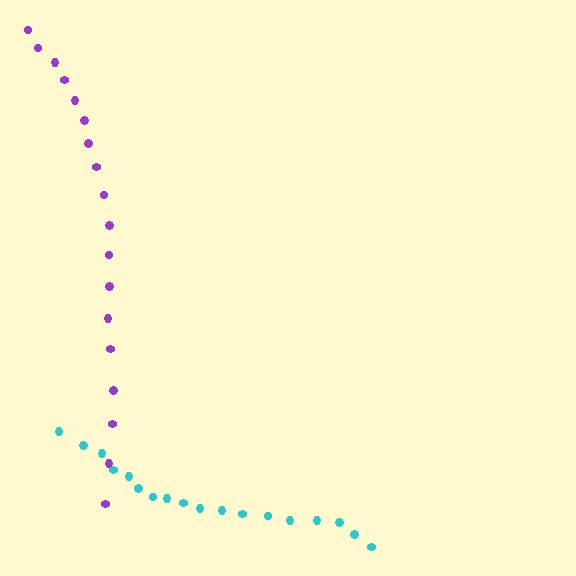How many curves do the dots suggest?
There are 2 distinct paths.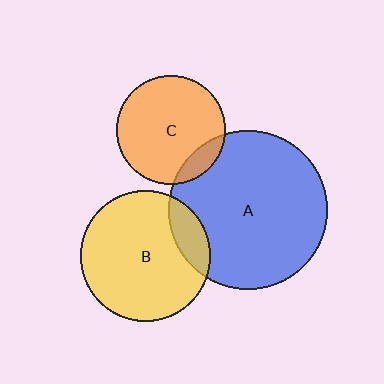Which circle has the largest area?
Circle A (blue).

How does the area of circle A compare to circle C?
Approximately 2.1 times.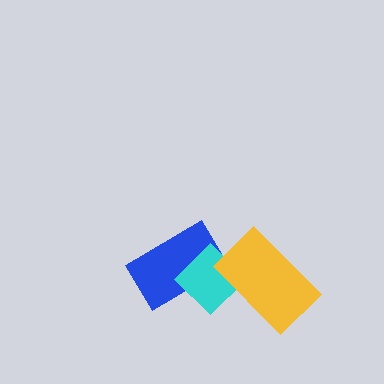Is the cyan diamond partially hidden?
Yes, it is partially covered by another shape.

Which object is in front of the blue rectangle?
The cyan diamond is in front of the blue rectangle.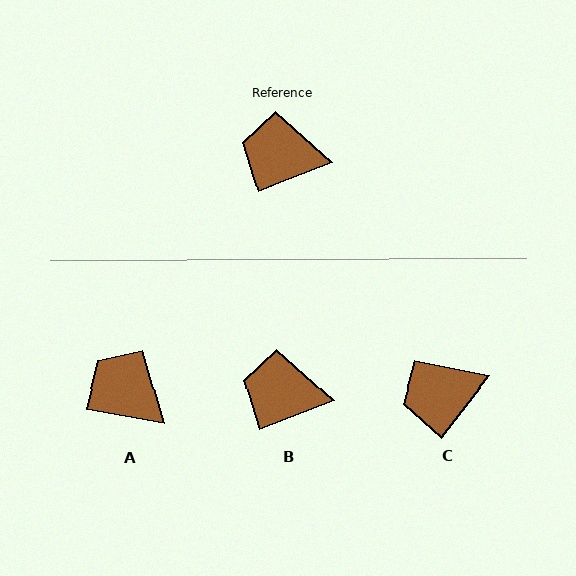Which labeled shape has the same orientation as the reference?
B.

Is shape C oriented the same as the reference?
No, it is off by about 31 degrees.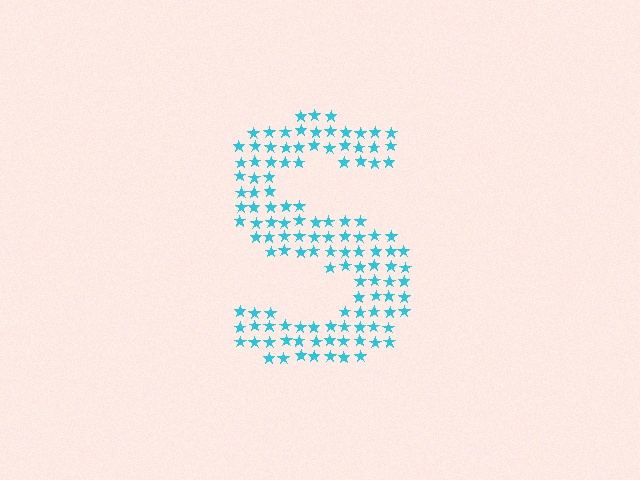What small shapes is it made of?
It is made of small stars.